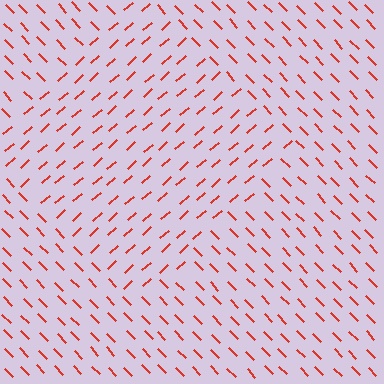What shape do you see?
I see a diamond.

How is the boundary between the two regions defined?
The boundary is defined purely by a change in line orientation (approximately 87 degrees difference). All lines are the same color and thickness.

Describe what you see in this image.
The image is filled with small red line segments. A diamond region in the image has lines oriented differently from the surrounding lines, creating a visible texture boundary.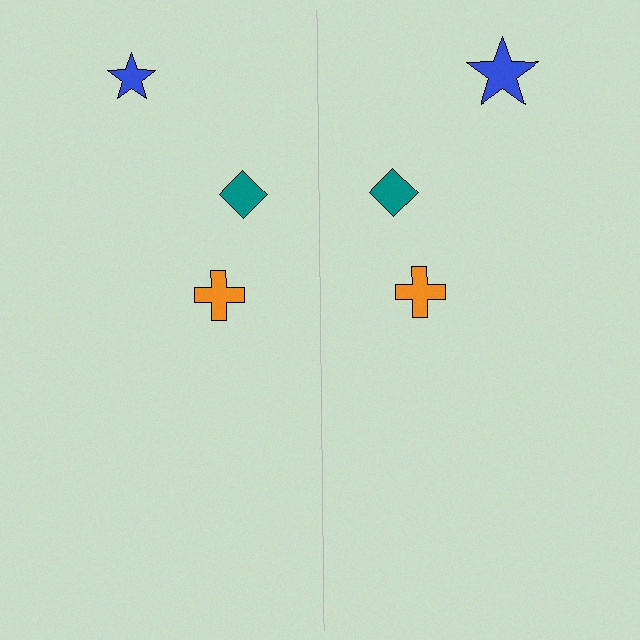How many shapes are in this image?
There are 6 shapes in this image.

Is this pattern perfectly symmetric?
No, the pattern is not perfectly symmetric. The blue star on the right side has a different size than its mirror counterpart.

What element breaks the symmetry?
The blue star on the right side has a different size than its mirror counterpart.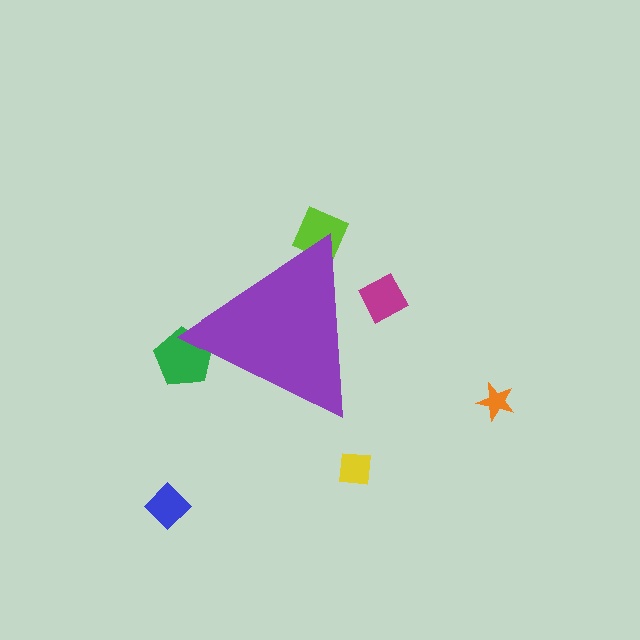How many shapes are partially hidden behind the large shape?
3 shapes are partially hidden.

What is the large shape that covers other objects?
A purple triangle.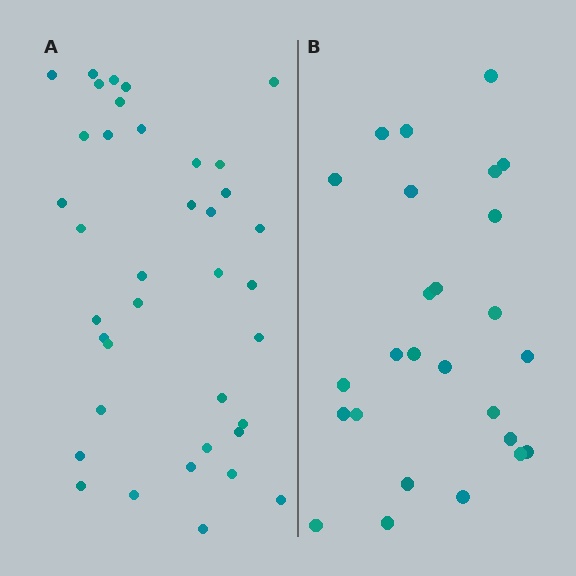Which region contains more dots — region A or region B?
Region A (the left region) has more dots.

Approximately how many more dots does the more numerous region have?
Region A has roughly 12 or so more dots than region B.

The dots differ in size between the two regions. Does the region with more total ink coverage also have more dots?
No. Region B has more total ink coverage because its dots are larger, but region A actually contains more individual dots. Total area can be misleading — the number of items is what matters here.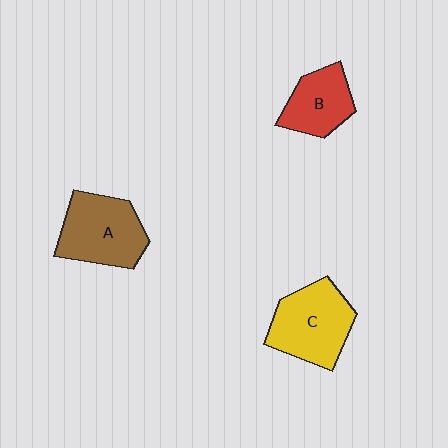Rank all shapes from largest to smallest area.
From largest to smallest: C (yellow), A (brown), B (red).